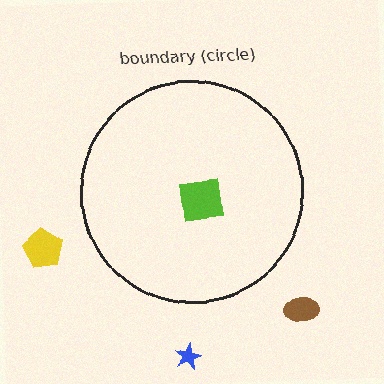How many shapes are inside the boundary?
1 inside, 3 outside.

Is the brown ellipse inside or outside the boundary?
Outside.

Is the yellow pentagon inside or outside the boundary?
Outside.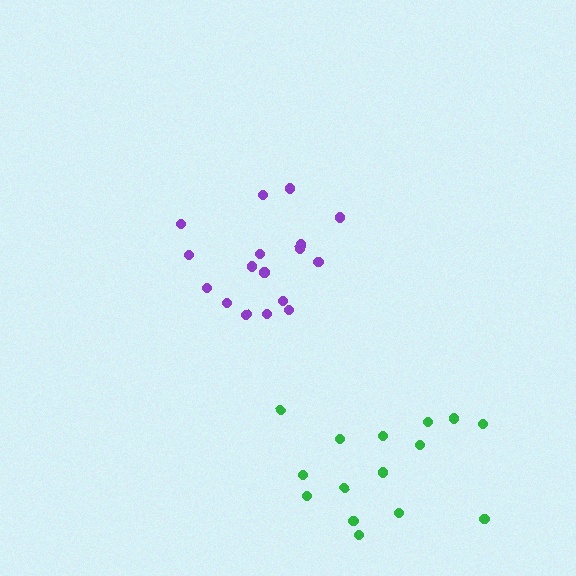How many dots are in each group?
Group 1: 18 dots, Group 2: 15 dots (33 total).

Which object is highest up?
The purple cluster is topmost.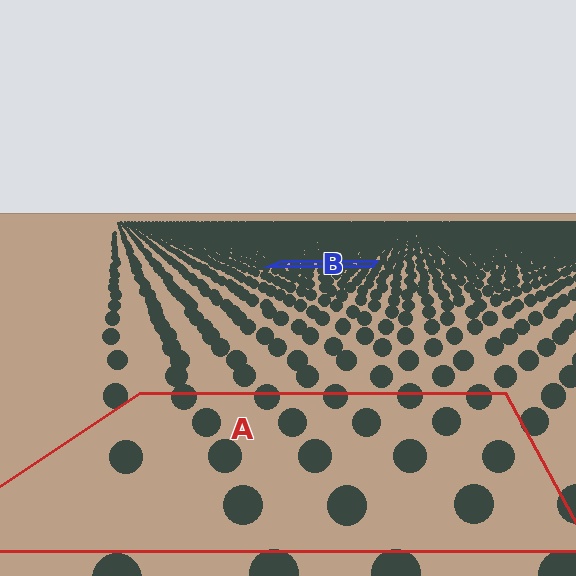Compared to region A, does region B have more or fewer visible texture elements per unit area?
Region B has more texture elements per unit area — they are packed more densely because it is farther away.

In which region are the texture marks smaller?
The texture marks are smaller in region B, because it is farther away.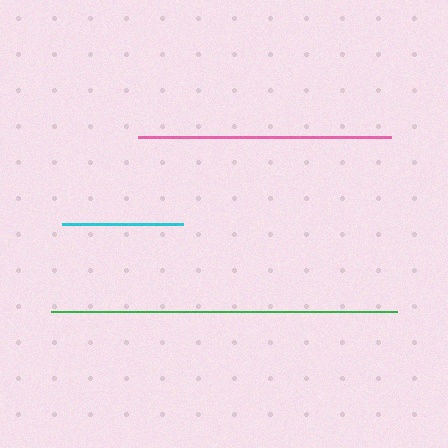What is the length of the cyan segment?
The cyan segment is approximately 121 pixels long.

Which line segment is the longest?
The green line is the longest at approximately 346 pixels.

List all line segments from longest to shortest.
From longest to shortest: green, pink, cyan.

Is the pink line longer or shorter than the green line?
The green line is longer than the pink line.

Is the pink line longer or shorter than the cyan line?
The pink line is longer than the cyan line.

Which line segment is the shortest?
The cyan line is the shortest at approximately 121 pixels.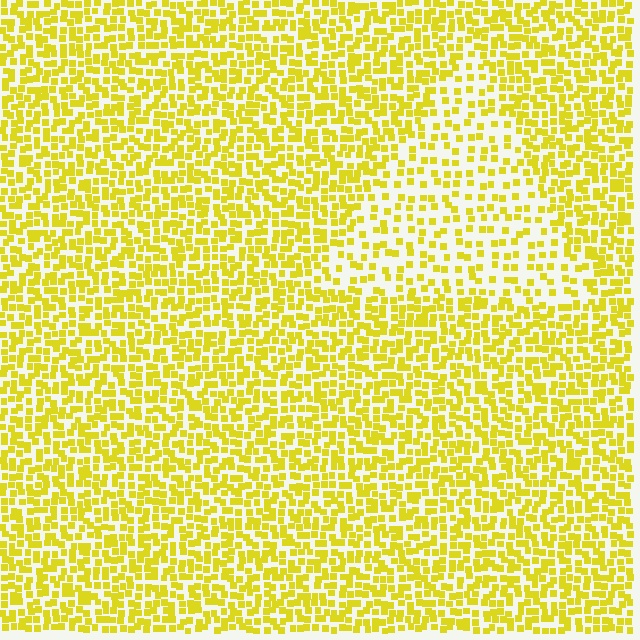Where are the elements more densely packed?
The elements are more densely packed outside the triangle boundary.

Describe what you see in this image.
The image contains small yellow elements arranged at two different densities. A triangle-shaped region is visible where the elements are less densely packed than the surrounding area.